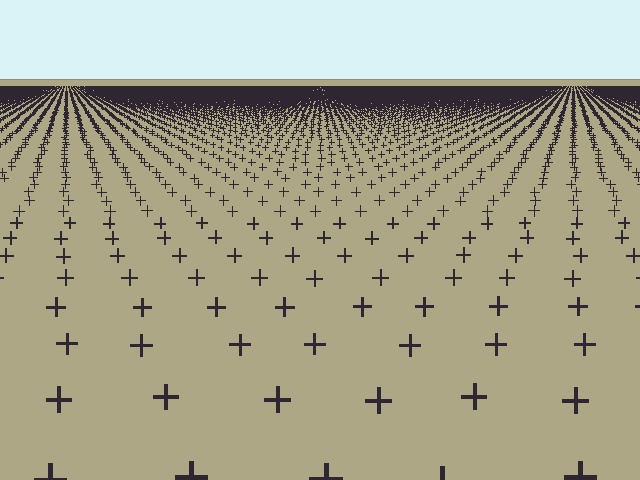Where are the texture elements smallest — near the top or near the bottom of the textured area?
Near the top.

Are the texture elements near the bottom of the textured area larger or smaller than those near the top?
Larger. Near the bottom, elements are closer to the viewer and appear at a bigger on-screen size.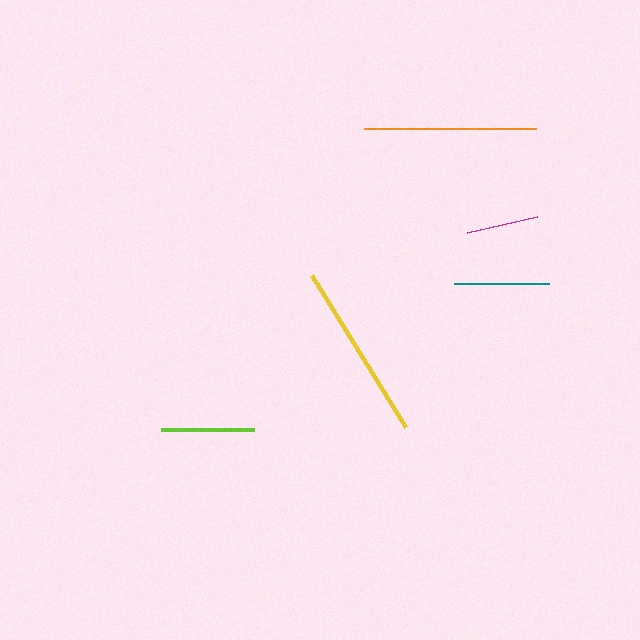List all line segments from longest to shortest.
From longest to shortest: yellow, orange, teal, lime, magenta.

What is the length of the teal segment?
The teal segment is approximately 95 pixels long.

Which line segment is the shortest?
The magenta line is the shortest at approximately 72 pixels.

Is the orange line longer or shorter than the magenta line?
The orange line is longer than the magenta line.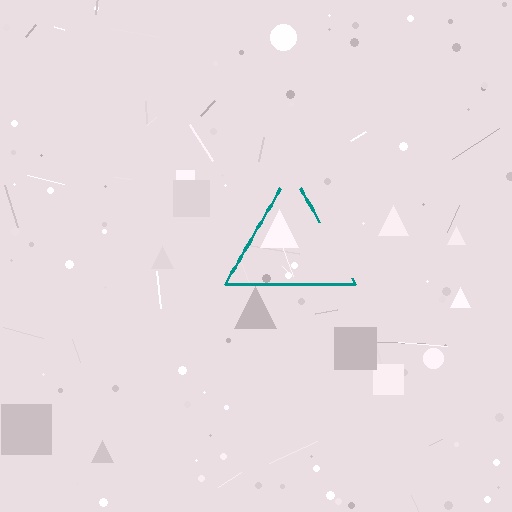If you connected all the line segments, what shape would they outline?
They would outline a triangle.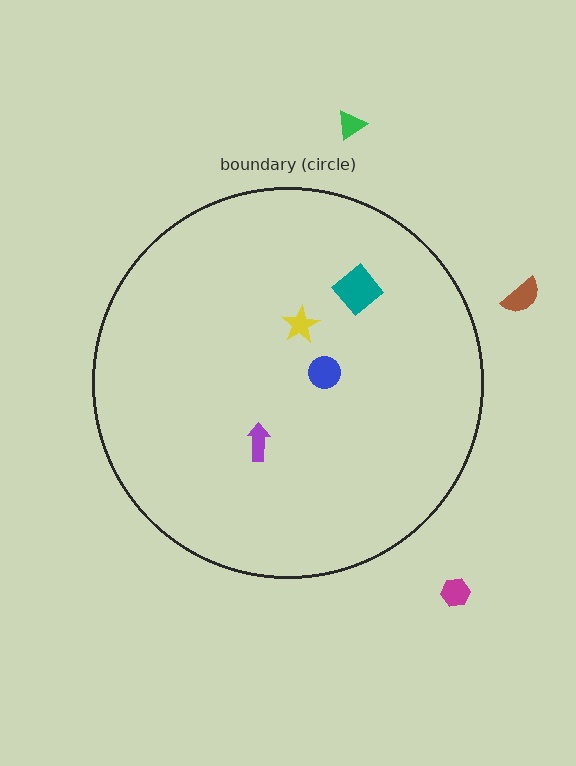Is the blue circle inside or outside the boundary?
Inside.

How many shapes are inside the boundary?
4 inside, 3 outside.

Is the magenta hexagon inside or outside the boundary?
Outside.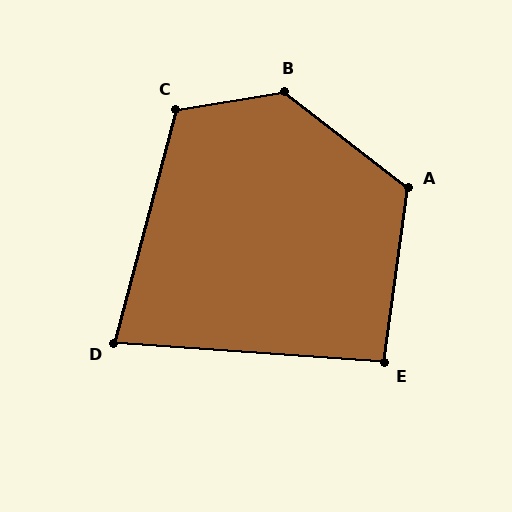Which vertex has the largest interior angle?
B, at approximately 133 degrees.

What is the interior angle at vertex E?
Approximately 94 degrees (approximately right).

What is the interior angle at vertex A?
Approximately 120 degrees (obtuse).